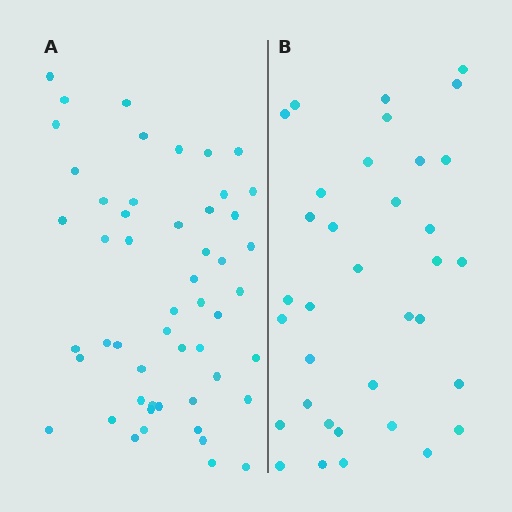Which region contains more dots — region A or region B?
Region A (the left region) has more dots.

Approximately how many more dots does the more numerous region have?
Region A has approximately 15 more dots than region B.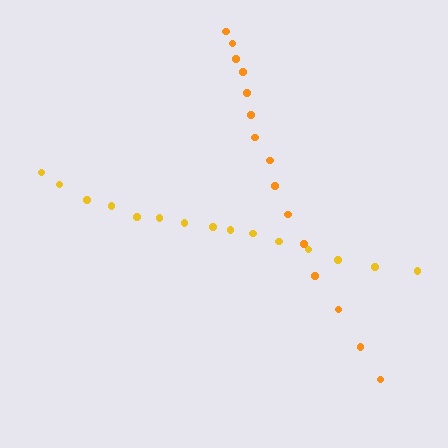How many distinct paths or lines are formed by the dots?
There are 2 distinct paths.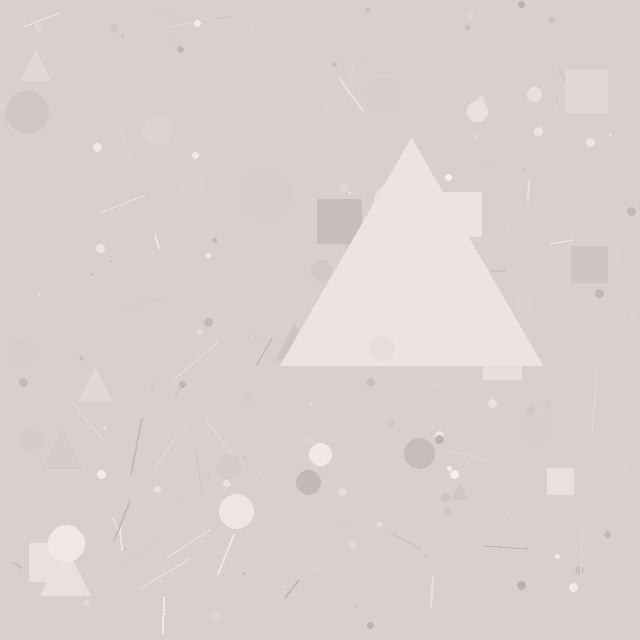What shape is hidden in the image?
A triangle is hidden in the image.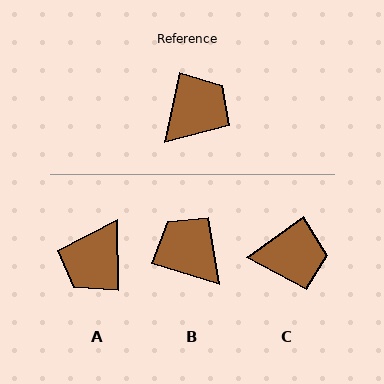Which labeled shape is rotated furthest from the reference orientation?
A, about 167 degrees away.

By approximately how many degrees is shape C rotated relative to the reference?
Approximately 42 degrees clockwise.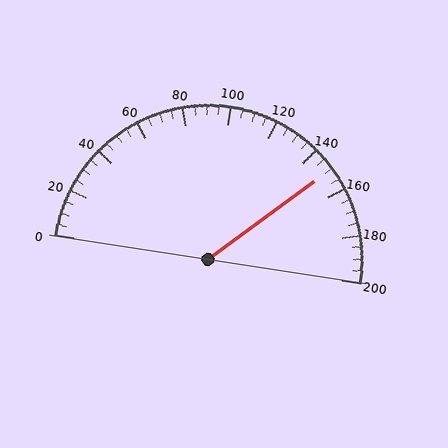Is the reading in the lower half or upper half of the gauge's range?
The reading is in the upper half of the range (0 to 200).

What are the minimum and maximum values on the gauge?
The gauge ranges from 0 to 200.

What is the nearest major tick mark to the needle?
The nearest major tick mark is 160.